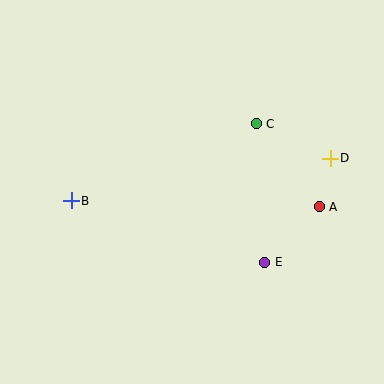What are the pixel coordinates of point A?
Point A is at (319, 207).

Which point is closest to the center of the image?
Point C at (256, 124) is closest to the center.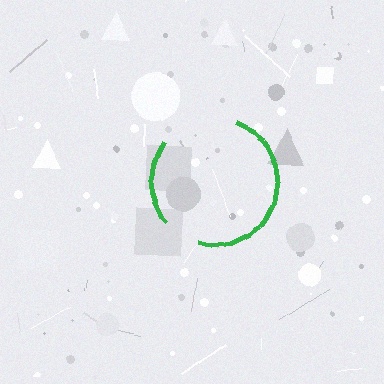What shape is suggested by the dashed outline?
The dashed outline suggests a circle.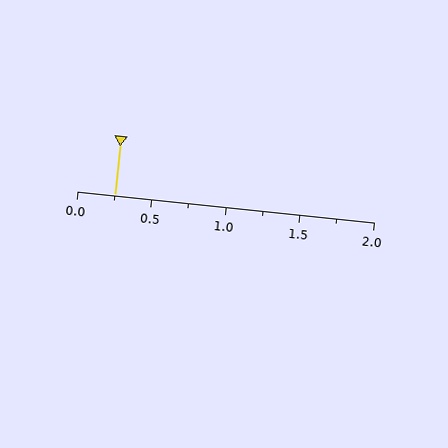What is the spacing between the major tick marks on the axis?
The major ticks are spaced 0.5 apart.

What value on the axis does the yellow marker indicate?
The marker indicates approximately 0.25.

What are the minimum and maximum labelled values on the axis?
The axis runs from 0.0 to 2.0.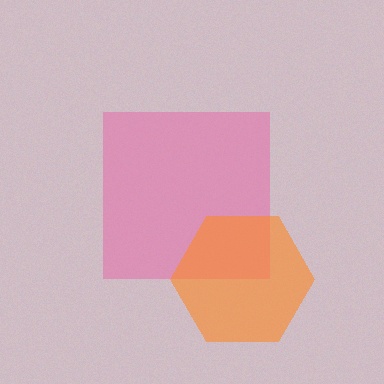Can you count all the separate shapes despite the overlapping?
Yes, there are 2 separate shapes.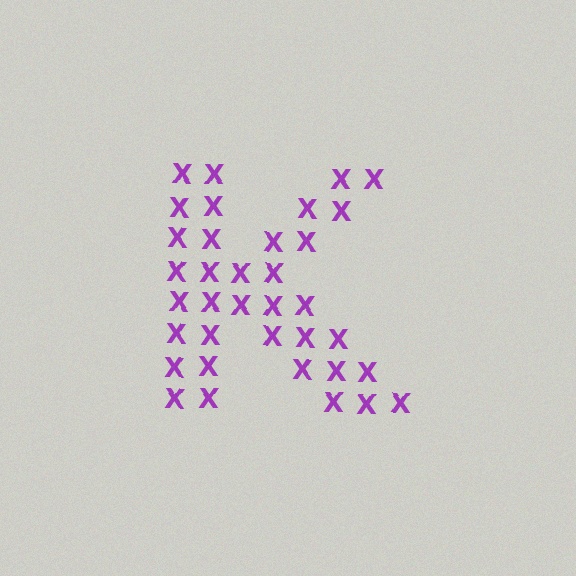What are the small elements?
The small elements are letter X's.